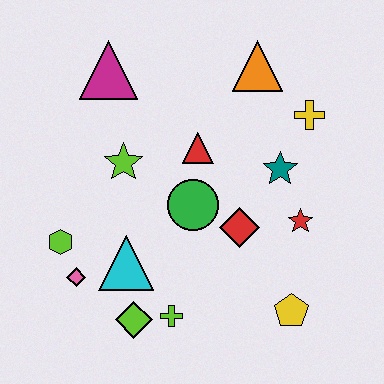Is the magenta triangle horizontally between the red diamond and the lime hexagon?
Yes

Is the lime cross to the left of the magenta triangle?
No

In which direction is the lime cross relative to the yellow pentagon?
The lime cross is to the left of the yellow pentagon.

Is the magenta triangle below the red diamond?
No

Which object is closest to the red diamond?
The green circle is closest to the red diamond.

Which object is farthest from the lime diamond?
The orange triangle is farthest from the lime diamond.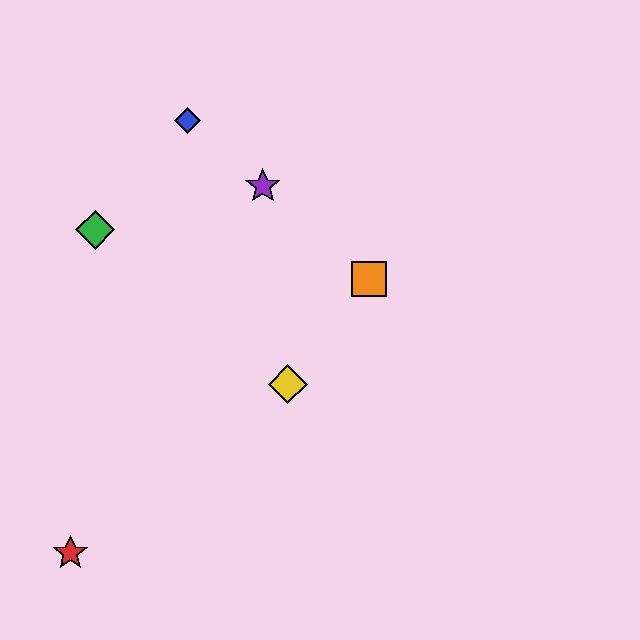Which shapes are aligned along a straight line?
The blue diamond, the purple star, the orange square are aligned along a straight line.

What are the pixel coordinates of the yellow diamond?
The yellow diamond is at (288, 384).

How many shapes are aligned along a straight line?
3 shapes (the blue diamond, the purple star, the orange square) are aligned along a straight line.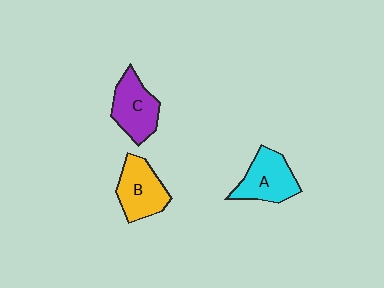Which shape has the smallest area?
Shape C (purple).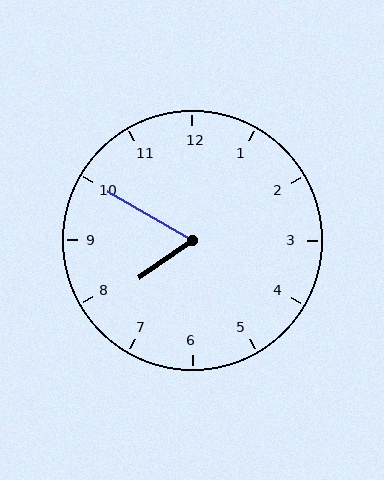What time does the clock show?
7:50.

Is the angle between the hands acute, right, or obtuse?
It is acute.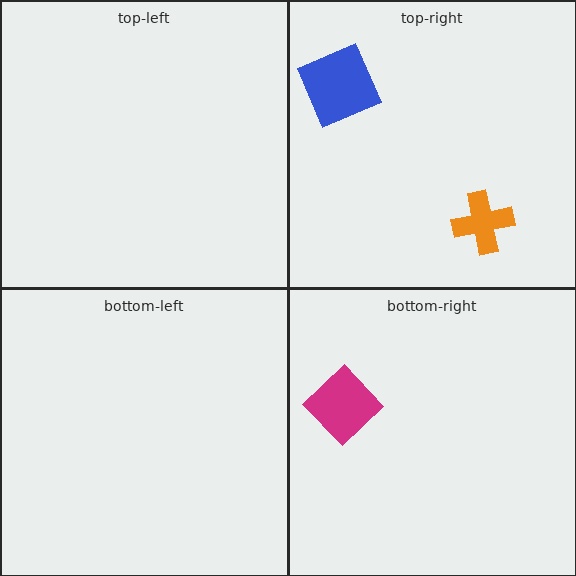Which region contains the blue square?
The top-right region.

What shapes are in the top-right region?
The blue square, the orange cross.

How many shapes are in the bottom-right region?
1.